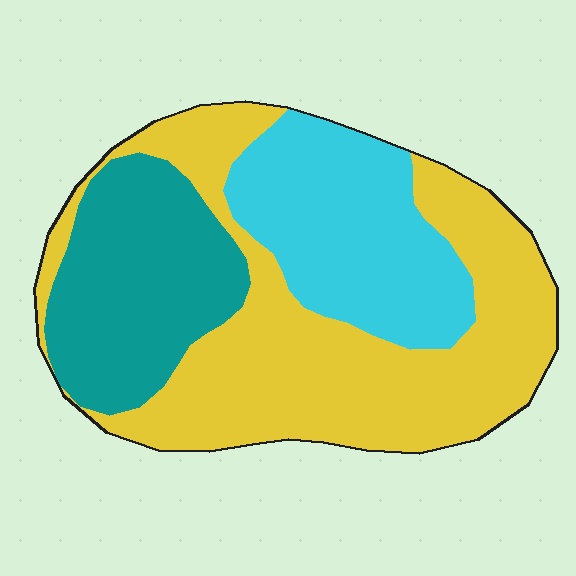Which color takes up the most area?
Yellow, at roughly 50%.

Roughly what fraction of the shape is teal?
Teal takes up about one quarter (1/4) of the shape.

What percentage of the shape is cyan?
Cyan takes up about one quarter (1/4) of the shape.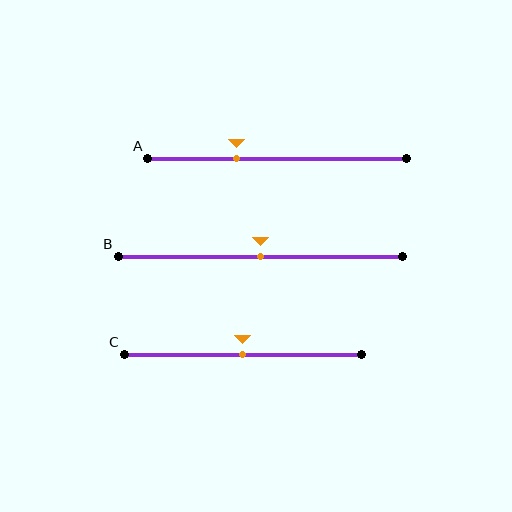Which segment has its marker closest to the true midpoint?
Segment B has its marker closest to the true midpoint.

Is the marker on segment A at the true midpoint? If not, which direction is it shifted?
No, the marker on segment A is shifted to the left by about 16% of the segment length.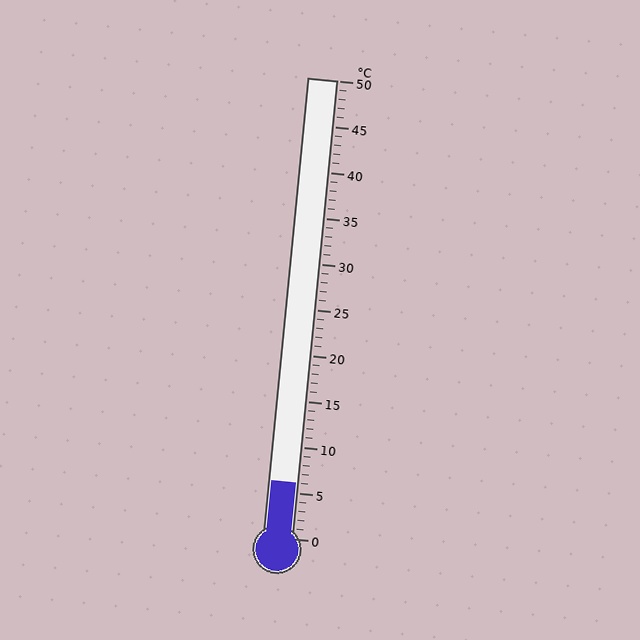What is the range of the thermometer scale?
The thermometer scale ranges from 0°C to 50°C.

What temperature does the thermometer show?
The thermometer shows approximately 6°C.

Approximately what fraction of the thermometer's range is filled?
The thermometer is filled to approximately 10% of its range.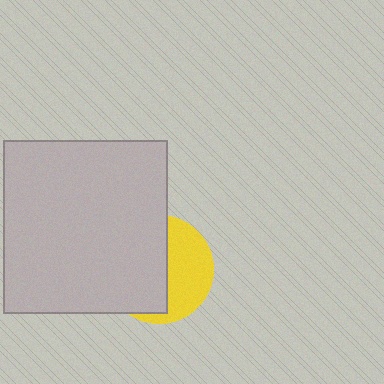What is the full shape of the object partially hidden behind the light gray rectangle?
The partially hidden object is a yellow circle.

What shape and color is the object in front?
The object in front is a light gray rectangle.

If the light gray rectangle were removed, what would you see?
You would see the complete yellow circle.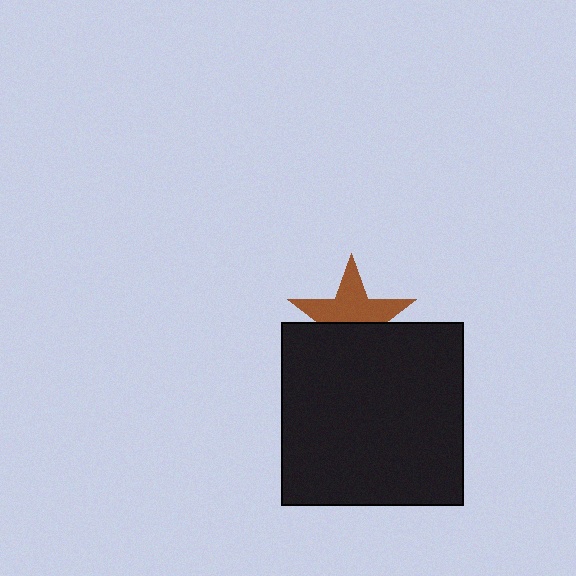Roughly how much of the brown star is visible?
About half of it is visible (roughly 55%).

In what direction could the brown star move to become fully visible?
The brown star could move up. That would shift it out from behind the black square entirely.